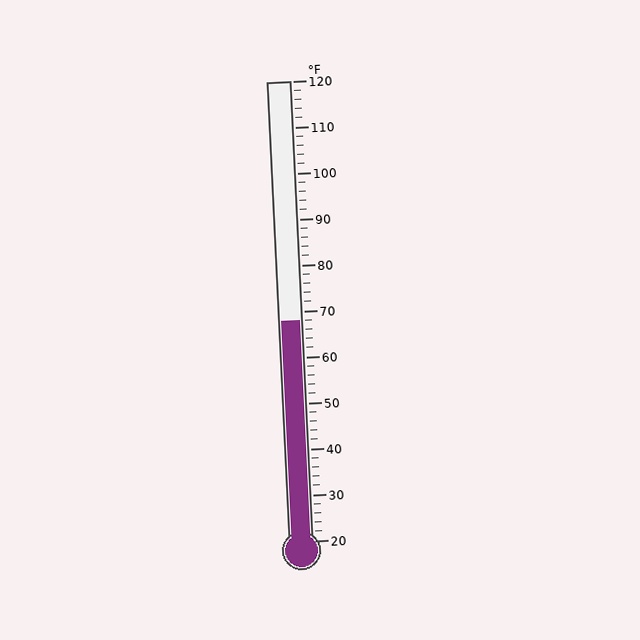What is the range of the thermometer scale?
The thermometer scale ranges from 20°F to 120°F.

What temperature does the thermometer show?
The thermometer shows approximately 68°F.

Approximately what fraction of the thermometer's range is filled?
The thermometer is filled to approximately 50% of its range.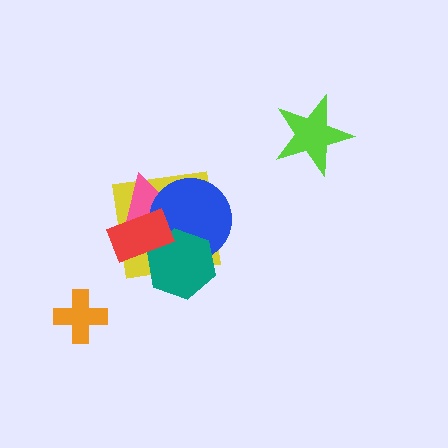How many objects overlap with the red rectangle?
4 objects overlap with the red rectangle.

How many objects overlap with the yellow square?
4 objects overlap with the yellow square.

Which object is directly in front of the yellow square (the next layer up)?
The pink triangle is directly in front of the yellow square.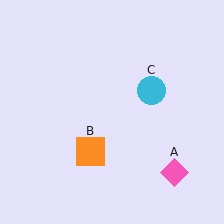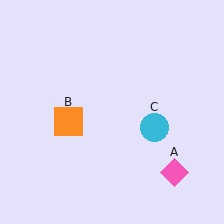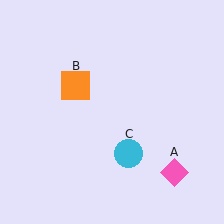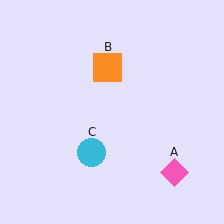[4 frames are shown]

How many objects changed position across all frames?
2 objects changed position: orange square (object B), cyan circle (object C).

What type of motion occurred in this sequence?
The orange square (object B), cyan circle (object C) rotated clockwise around the center of the scene.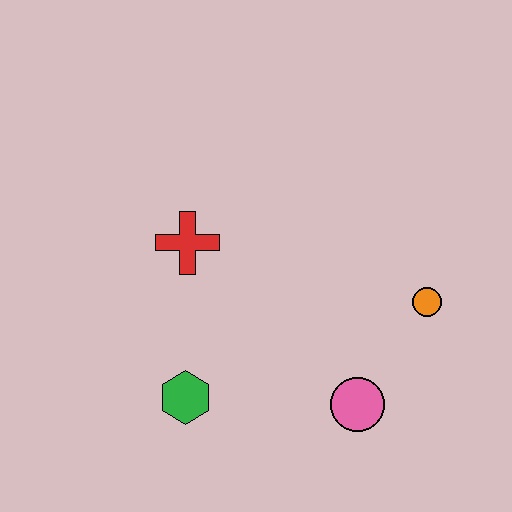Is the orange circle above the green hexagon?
Yes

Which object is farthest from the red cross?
The orange circle is farthest from the red cross.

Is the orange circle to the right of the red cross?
Yes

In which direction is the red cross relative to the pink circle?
The red cross is to the left of the pink circle.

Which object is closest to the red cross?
The green hexagon is closest to the red cross.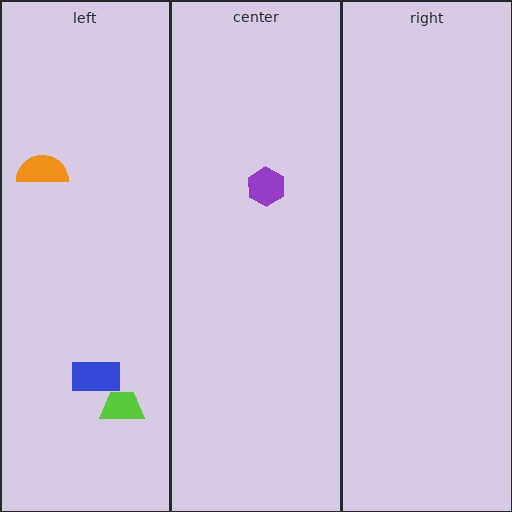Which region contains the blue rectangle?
The left region.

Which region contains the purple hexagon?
The center region.